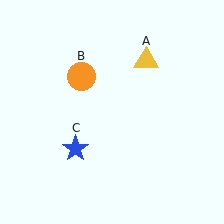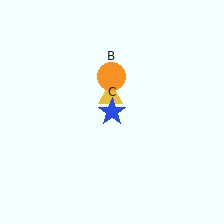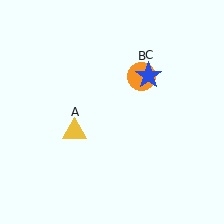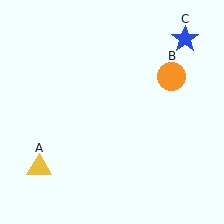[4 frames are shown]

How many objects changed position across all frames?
3 objects changed position: yellow triangle (object A), orange circle (object B), blue star (object C).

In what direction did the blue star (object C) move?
The blue star (object C) moved up and to the right.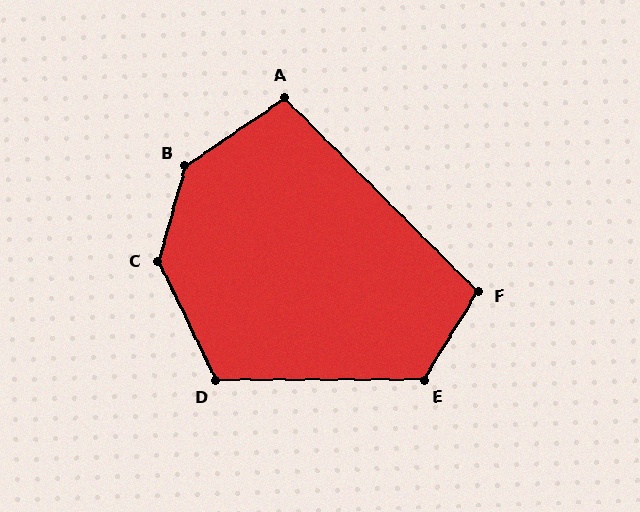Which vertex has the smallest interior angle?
A, at approximately 101 degrees.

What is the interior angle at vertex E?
Approximately 121 degrees (obtuse).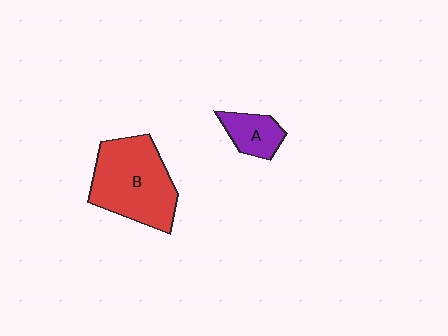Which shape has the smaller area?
Shape A (purple).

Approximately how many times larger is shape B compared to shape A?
Approximately 2.8 times.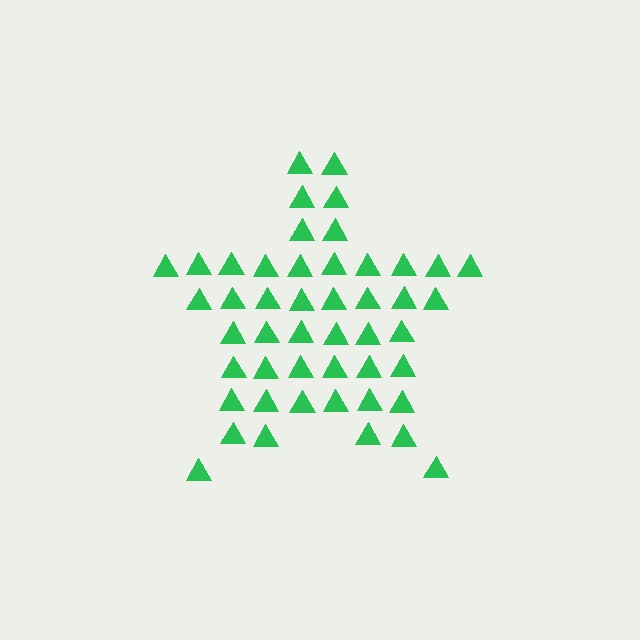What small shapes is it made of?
It is made of small triangles.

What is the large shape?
The large shape is a star.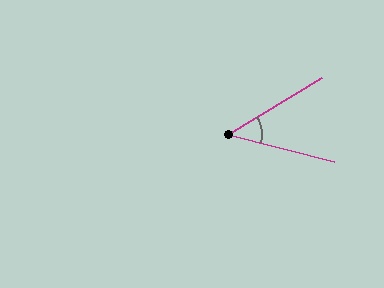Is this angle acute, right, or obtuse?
It is acute.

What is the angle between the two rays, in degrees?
Approximately 45 degrees.